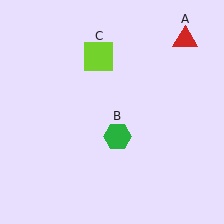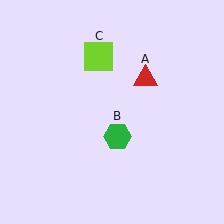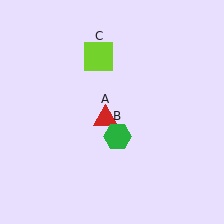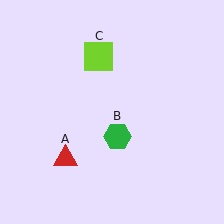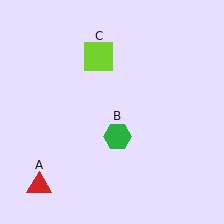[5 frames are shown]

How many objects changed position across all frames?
1 object changed position: red triangle (object A).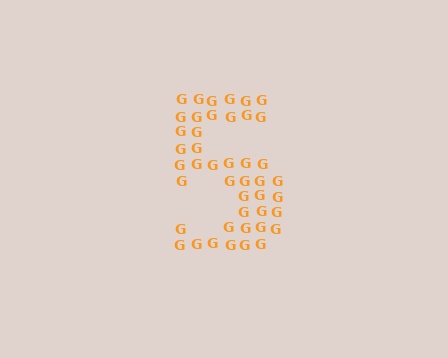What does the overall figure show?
The overall figure shows the digit 5.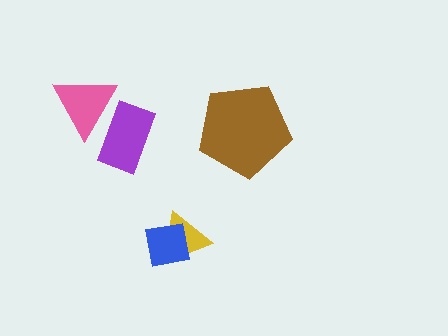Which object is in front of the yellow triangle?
The blue square is in front of the yellow triangle.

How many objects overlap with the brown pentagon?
0 objects overlap with the brown pentagon.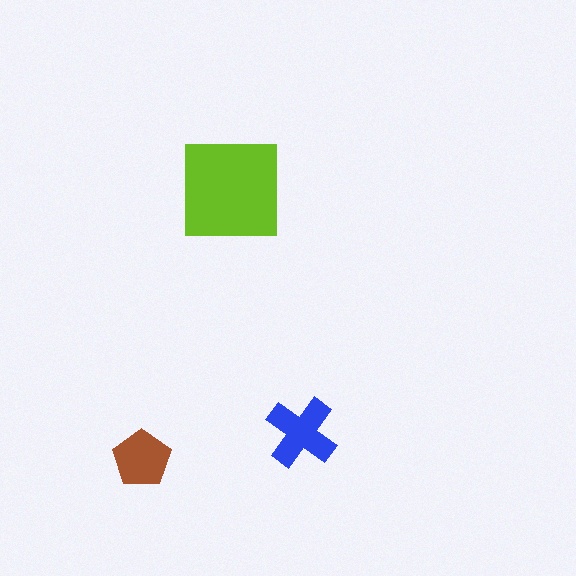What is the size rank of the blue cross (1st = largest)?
2nd.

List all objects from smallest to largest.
The brown pentagon, the blue cross, the lime square.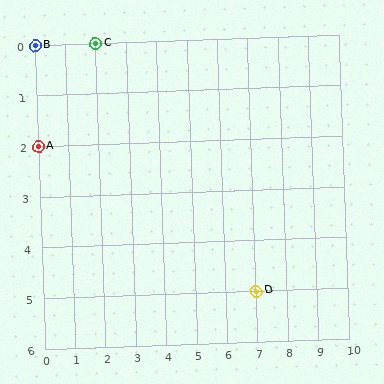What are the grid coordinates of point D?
Point D is at grid coordinates (7, 5).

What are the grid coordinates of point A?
Point A is at grid coordinates (0, 2).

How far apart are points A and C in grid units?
Points A and C are 2 columns and 2 rows apart (about 2.8 grid units diagonally).